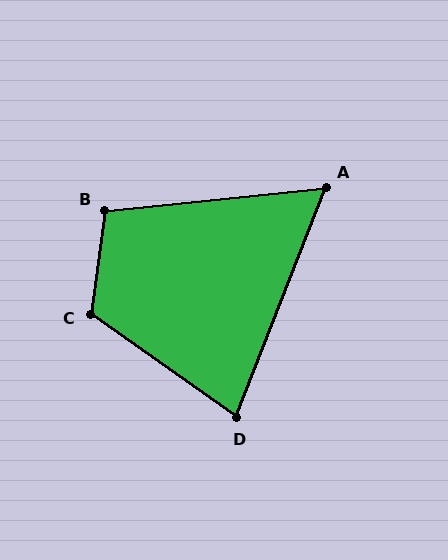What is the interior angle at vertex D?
Approximately 76 degrees (acute).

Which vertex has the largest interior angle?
C, at approximately 117 degrees.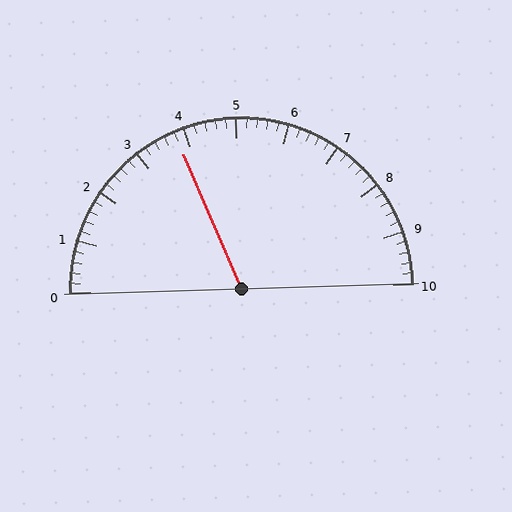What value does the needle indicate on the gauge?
The needle indicates approximately 3.8.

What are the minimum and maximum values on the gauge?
The gauge ranges from 0 to 10.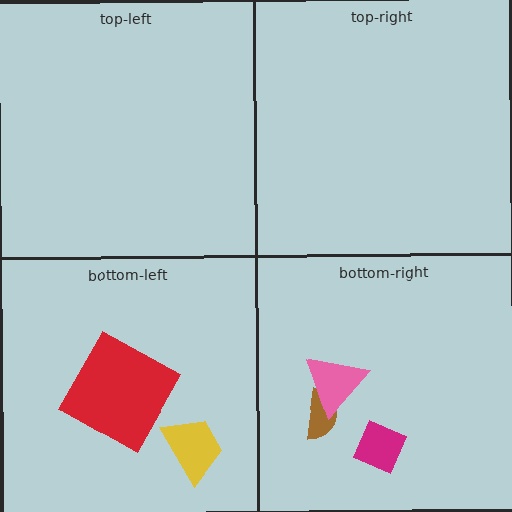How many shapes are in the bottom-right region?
3.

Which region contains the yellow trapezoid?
The bottom-left region.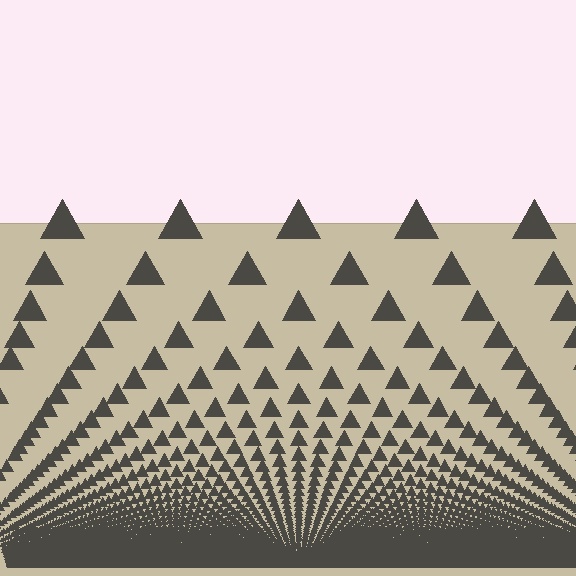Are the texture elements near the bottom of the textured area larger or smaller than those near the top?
Smaller. The gradient is inverted — elements near the bottom are smaller and denser.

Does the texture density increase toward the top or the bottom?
Density increases toward the bottom.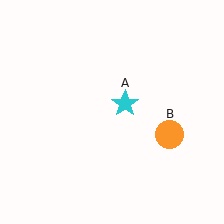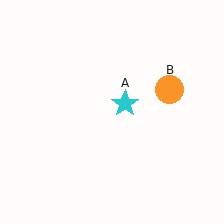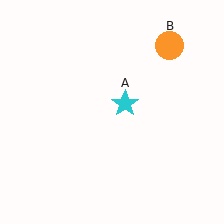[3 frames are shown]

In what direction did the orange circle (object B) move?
The orange circle (object B) moved up.